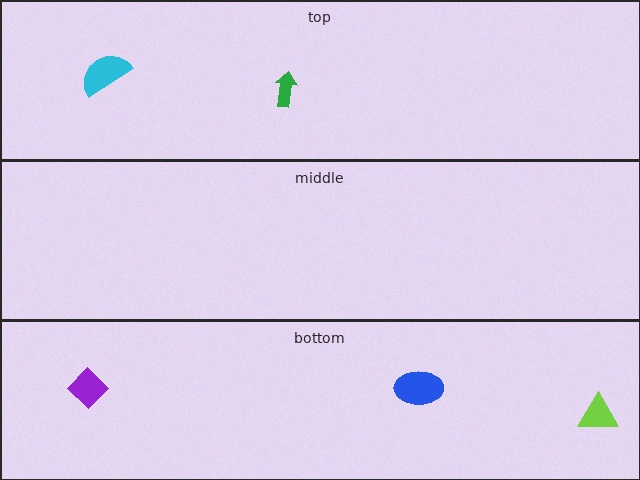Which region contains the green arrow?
The top region.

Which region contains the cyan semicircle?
The top region.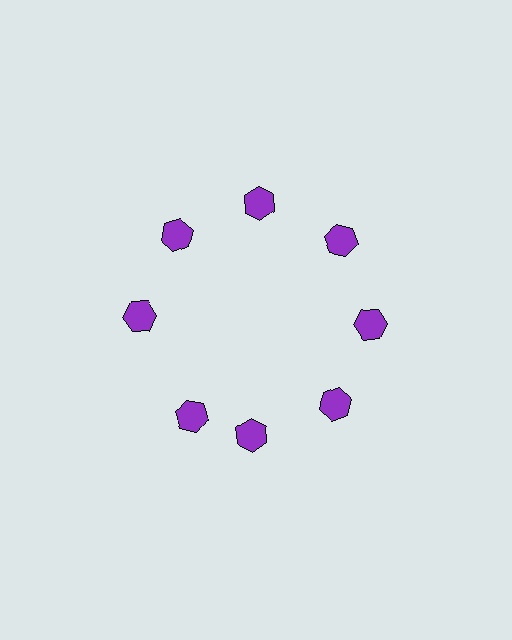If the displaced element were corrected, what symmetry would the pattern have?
It would have 8-fold rotational symmetry — the pattern would map onto itself every 45 degrees.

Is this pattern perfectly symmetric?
No. The 8 purple hexagons are arranged in a ring, but one element near the 8 o'clock position is rotated out of alignment along the ring, breaking the 8-fold rotational symmetry.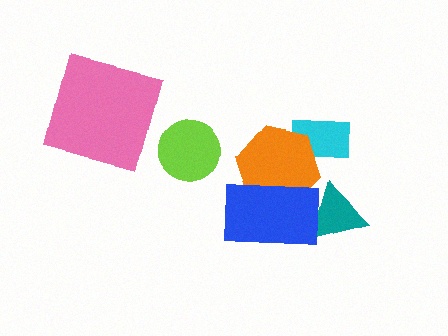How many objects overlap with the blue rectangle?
2 objects overlap with the blue rectangle.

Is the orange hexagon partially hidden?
Yes, it is partially covered by another shape.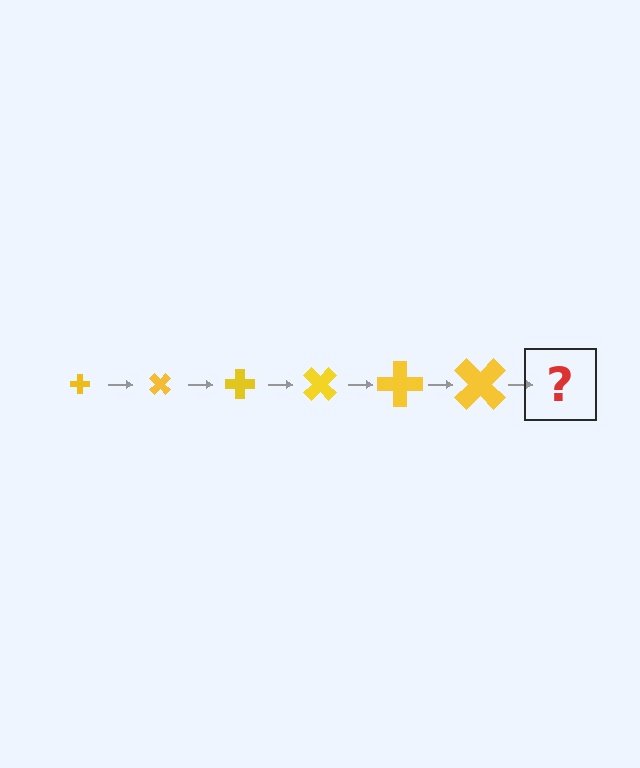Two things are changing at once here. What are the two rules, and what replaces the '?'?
The two rules are that the cross grows larger each step and it rotates 45 degrees each step. The '?' should be a cross, larger than the previous one and rotated 270 degrees from the start.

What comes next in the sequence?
The next element should be a cross, larger than the previous one and rotated 270 degrees from the start.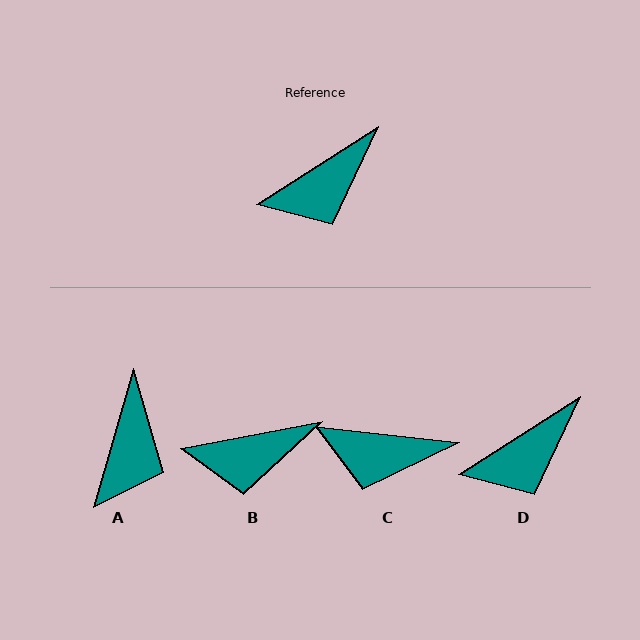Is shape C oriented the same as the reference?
No, it is off by about 39 degrees.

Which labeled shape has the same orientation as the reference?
D.